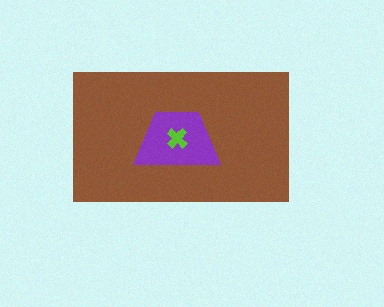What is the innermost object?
The lime cross.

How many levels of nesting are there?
3.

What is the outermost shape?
The brown rectangle.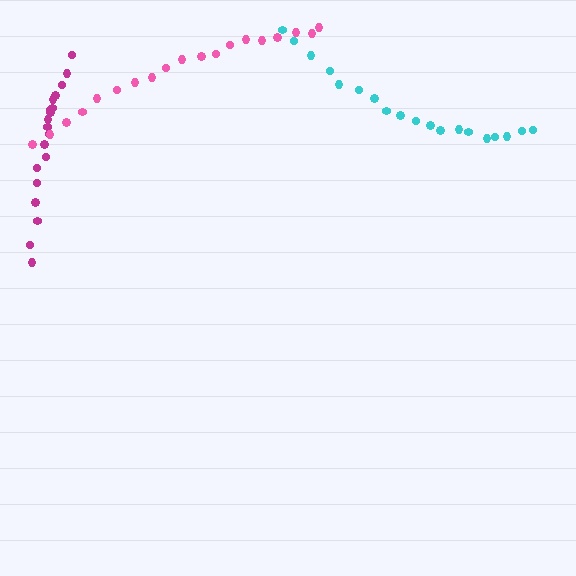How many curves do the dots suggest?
There are 3 distinct paths.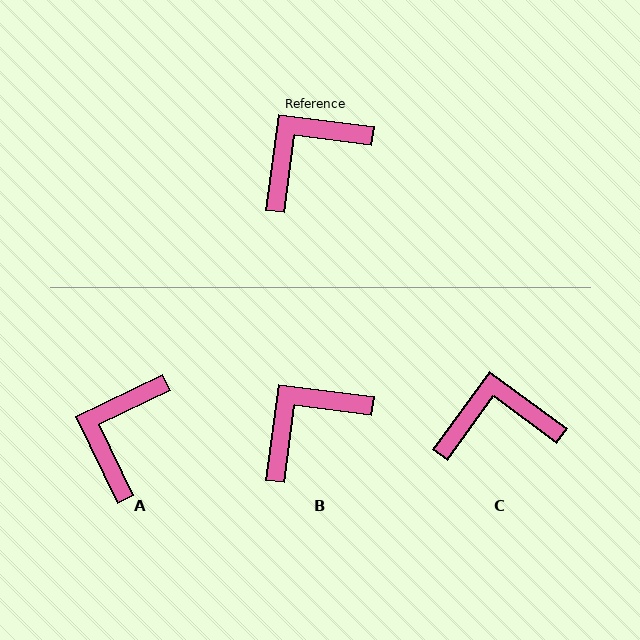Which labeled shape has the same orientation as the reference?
B.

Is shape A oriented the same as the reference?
No, it is off by about 33 degrees.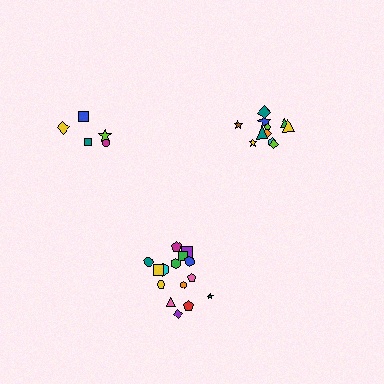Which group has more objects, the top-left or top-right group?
The top-right group.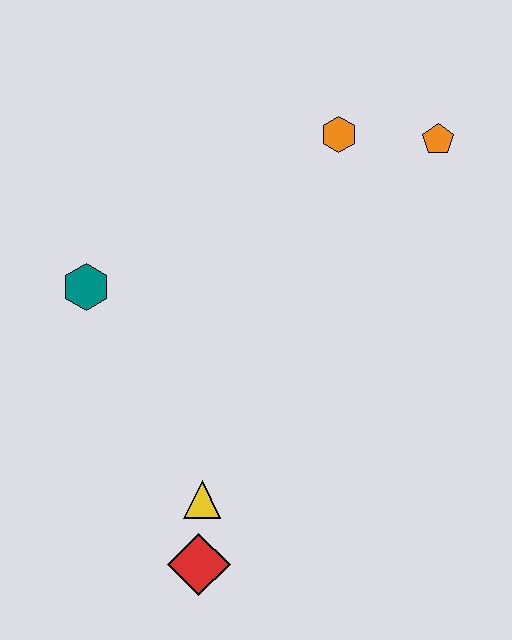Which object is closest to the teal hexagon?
The yellow triangle is closest to the teal hexagon.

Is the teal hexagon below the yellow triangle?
No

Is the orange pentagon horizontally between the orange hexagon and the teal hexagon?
No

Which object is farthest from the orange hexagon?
The red diamond is farthest from the orange hexagon.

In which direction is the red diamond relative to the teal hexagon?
The red diamond is below the teal hexagon.